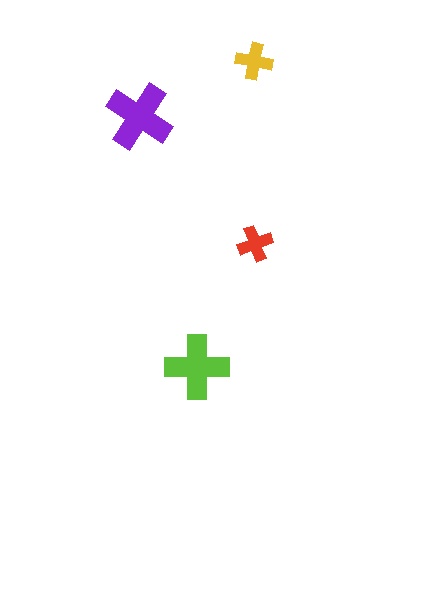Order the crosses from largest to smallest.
the purple one, the lime one, the yellow one, the red one.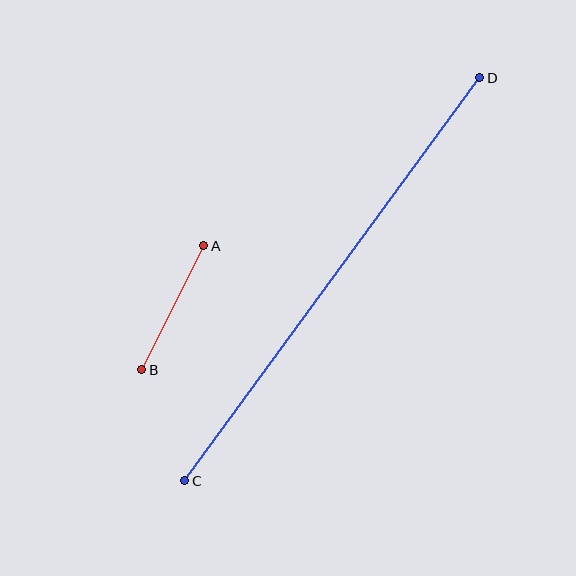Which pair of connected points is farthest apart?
Points C and D are farthest apart.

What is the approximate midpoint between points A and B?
The midpoint is at approximately (173, 308) pixels.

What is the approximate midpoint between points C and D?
The midpoint is at approximately (332, 279) pixels.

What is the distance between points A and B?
The distance is approximately 139 pixels.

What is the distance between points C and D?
The distance is approximately 499 pixels.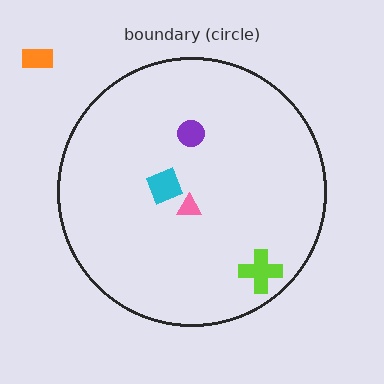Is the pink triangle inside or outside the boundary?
Inside.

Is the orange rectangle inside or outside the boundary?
Outside.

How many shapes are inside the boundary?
4 inside, 1 outside.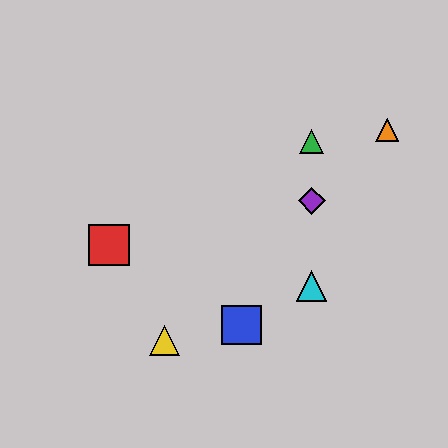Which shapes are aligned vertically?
The green triangle, the purple diamond, the cyan triangle are aligned vertically.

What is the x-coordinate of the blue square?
The blue square is at x≈242.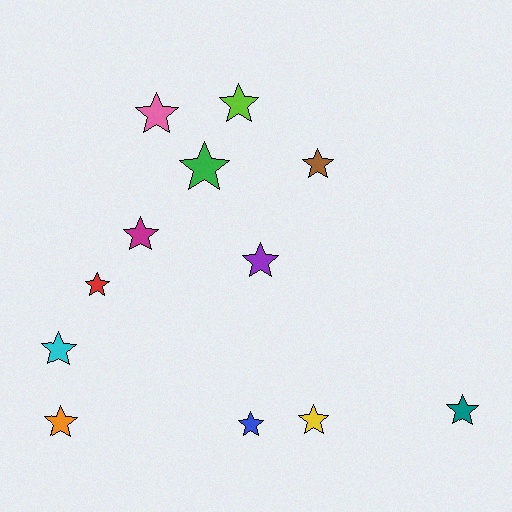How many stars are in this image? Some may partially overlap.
There are 12 stars.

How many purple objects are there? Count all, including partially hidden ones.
There is 1 purple object.